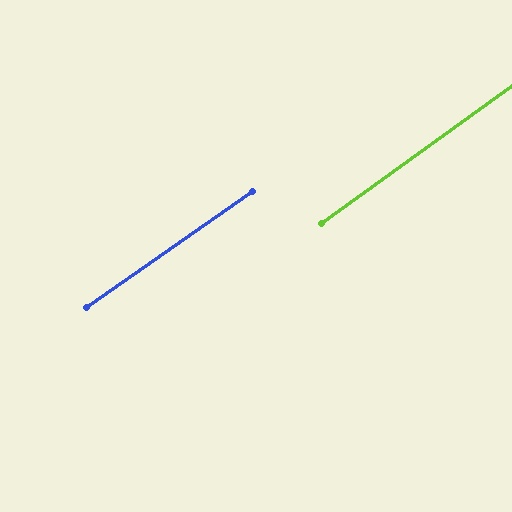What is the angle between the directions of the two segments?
Approximately 1 degree.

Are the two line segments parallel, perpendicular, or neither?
Parallel — their directions differ by only 1.0°.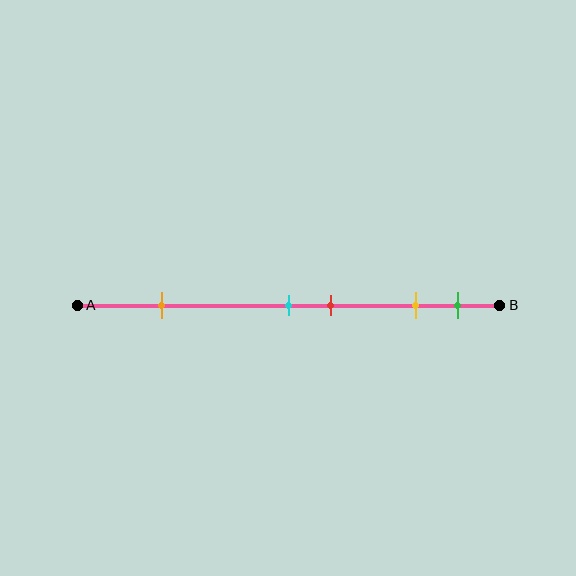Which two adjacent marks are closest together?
The cyan and red marks are the closest adjacent pair.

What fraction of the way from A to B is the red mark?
The red mark is approximately 60% (0.6) of the way from A to B.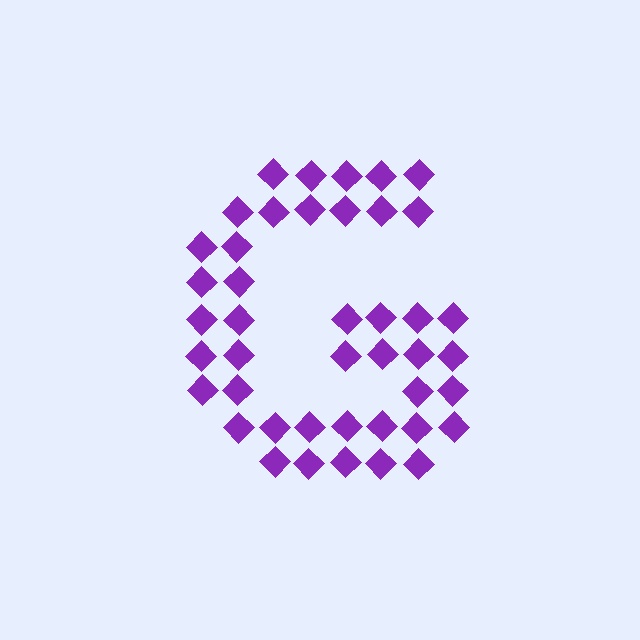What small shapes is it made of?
It is made of small diamonds.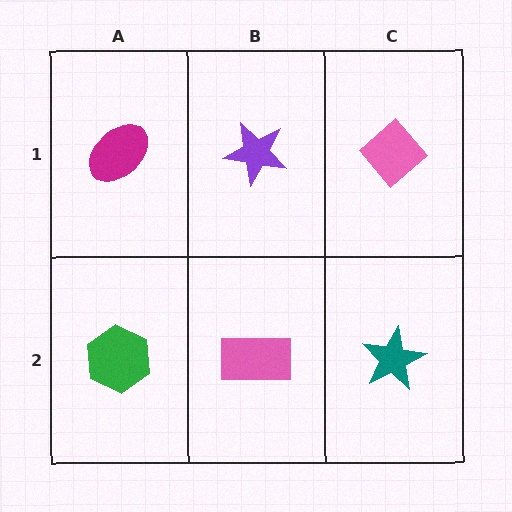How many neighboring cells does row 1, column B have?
3.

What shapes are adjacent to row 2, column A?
A magenta ellipse (row 1, column A), a pink rectangle (row 2, column B).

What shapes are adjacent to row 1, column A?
A green hexagon (row 2, column A), a purple star (row 1, column B).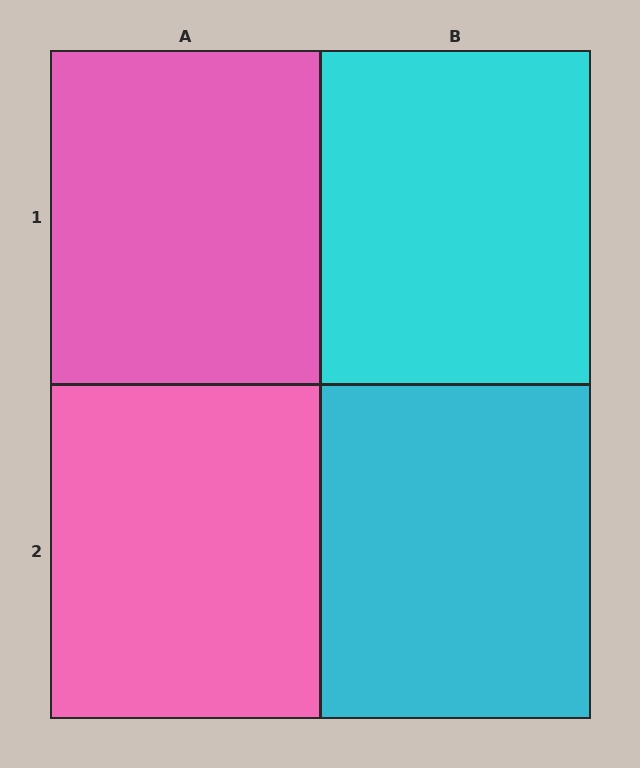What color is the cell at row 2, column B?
Cyan.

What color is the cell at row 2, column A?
Pink.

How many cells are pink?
2 cells are pink.